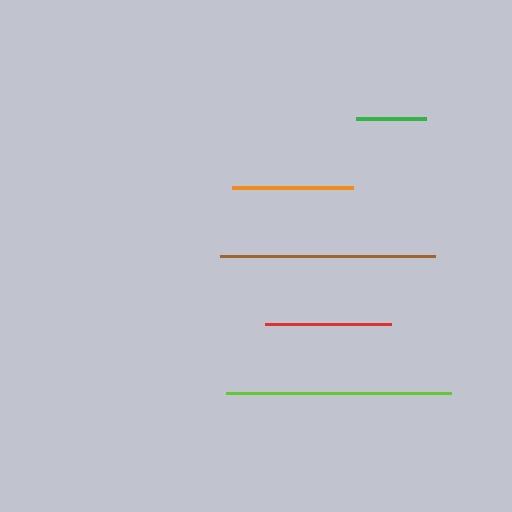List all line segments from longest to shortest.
From longest to shortest: lime, brown, red, orange, green.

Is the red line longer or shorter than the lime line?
The lime line is longer than the red line.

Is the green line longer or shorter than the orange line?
The orange line is longer than the green line.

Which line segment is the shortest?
The green line is the shortest at approximately 70 pixels.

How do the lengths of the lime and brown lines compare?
The lime and brown lines are approximately the same length.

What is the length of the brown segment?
The brown segment is approximately 215 pixels long.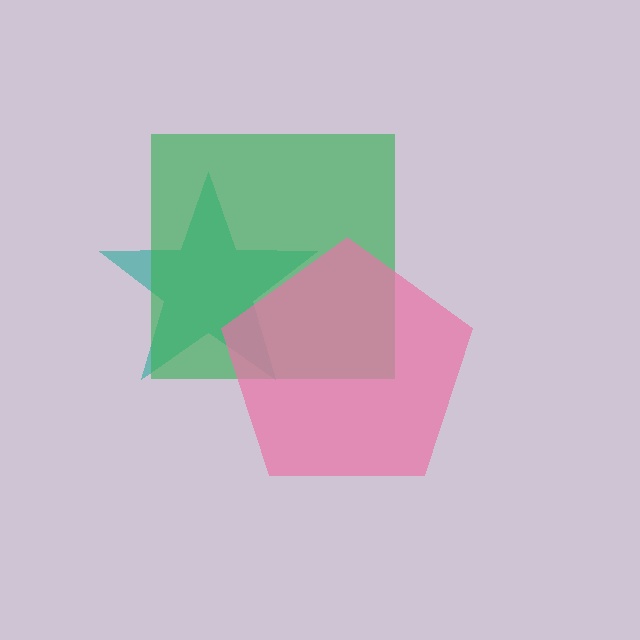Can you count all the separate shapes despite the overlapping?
Yes, there are 3 separate shapes.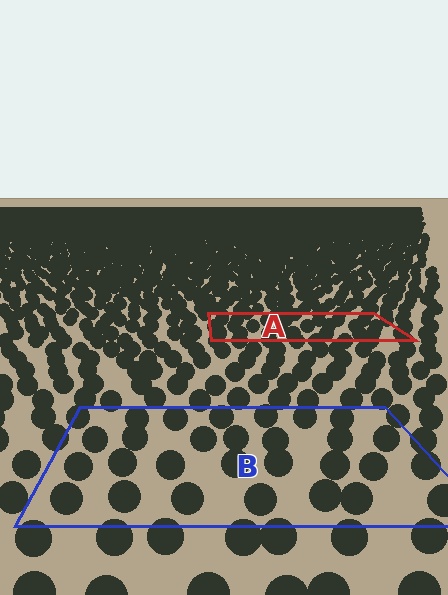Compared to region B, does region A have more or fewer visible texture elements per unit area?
Region A has more texture elements per unit area — they are packed more densely because it is farther away.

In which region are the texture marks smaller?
The texture marks are smaller in region A, because it is farther away.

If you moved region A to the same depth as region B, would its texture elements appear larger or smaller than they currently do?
They would appear larger. At a closer depth, the same texture elements are projected at a bigger on-screen size.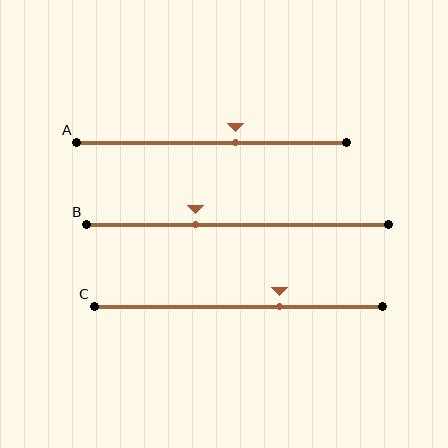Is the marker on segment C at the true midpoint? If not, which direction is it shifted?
No, the marker on segment C is shifted to the right by about 14% of the segment length.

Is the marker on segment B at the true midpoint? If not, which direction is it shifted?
No, the marker on segment B is shifted to the left by about 14% of the segment length.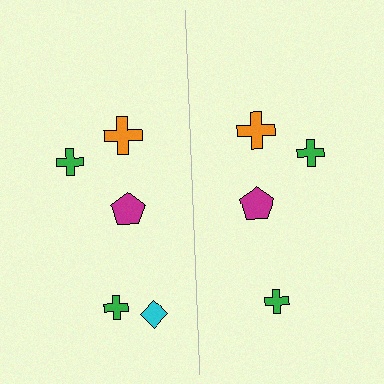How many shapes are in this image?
There are 9 shapes in this image.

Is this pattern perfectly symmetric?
No, the pattern is not perfectly symmetric. A cyan diamond is missing from the right side.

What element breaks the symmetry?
A cyan diamond is missing from the right side.